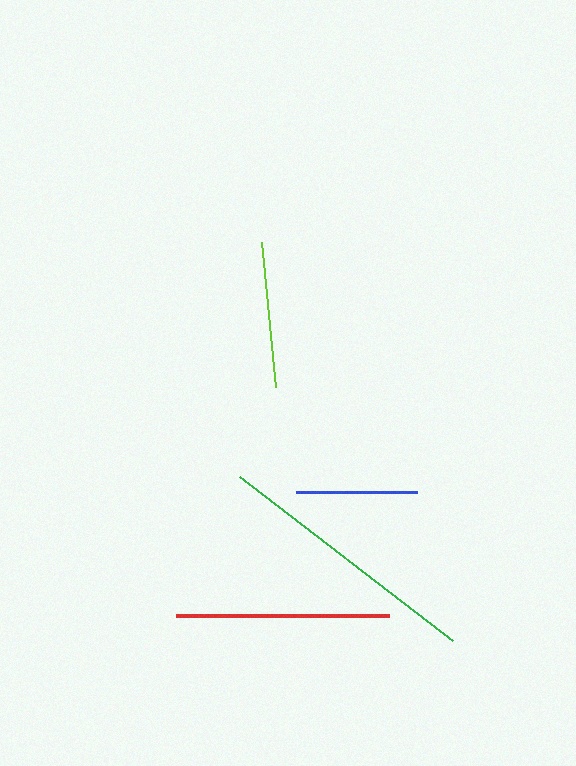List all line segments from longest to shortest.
From longest to shortest: green, red, lime, blue.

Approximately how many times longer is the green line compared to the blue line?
The green line is approximately 2.2 times the length of the blue line.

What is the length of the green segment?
The green segment is approximately 269 pixels long.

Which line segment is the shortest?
The blue line is the shortest at approximately 121 pixels.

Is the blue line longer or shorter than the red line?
The red line is longer than the blue line.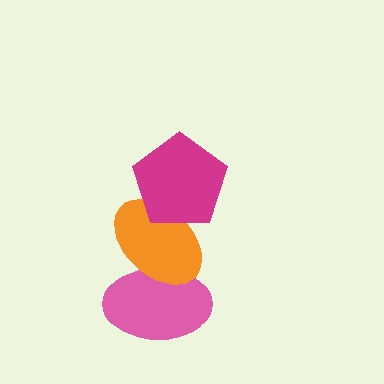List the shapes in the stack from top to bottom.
From top to bottom: the magenta pentagon, the orange ellipse, the pink ellipse.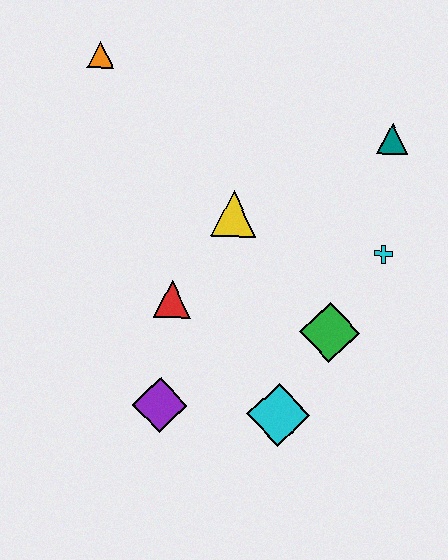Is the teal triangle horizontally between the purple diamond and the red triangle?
No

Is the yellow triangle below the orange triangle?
Yes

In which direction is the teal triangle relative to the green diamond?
The teal triangle is above the green diamond.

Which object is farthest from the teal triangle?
The purple diamond is farthest from the teal triangle.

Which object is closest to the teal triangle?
The cyan cross is closest to the teal triangle.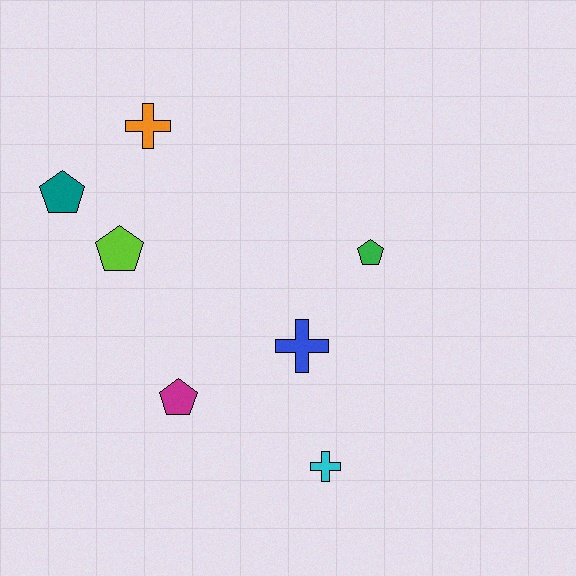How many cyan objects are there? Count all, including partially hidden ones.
There is 1 cyan object.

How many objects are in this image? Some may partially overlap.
There are 7 objects.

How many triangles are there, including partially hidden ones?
There are no triangles.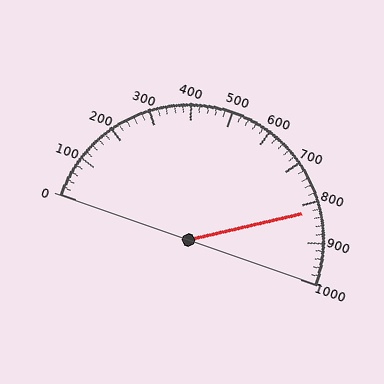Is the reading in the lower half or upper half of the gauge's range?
The reading is in the upper half of the range (0 to 1000).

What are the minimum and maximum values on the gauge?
The gauge ranges from 0 to 1000.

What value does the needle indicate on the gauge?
The needle indicates approximately 820.